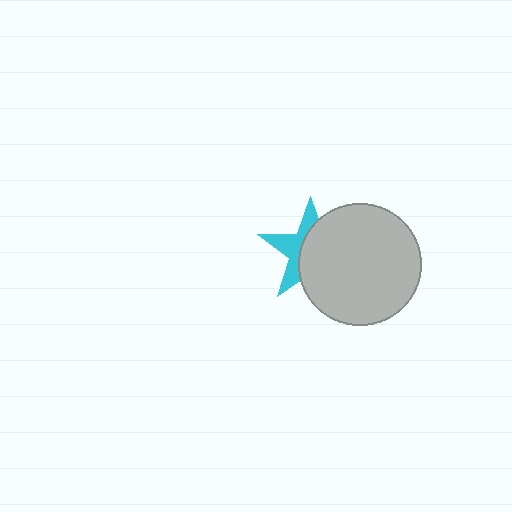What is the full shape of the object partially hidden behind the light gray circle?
The partially hidden object is a cyan star.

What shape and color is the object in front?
The object in front is a light gray circle.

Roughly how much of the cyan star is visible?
A small part of it is visible (roughly 41%).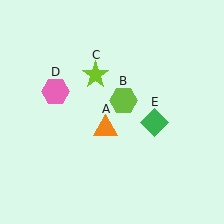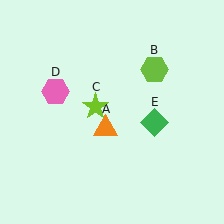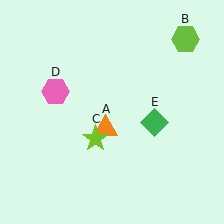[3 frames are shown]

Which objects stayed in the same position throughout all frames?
Orange triangle (object A) and pink hexagon (object D) and green diamond (object E) remained stationary.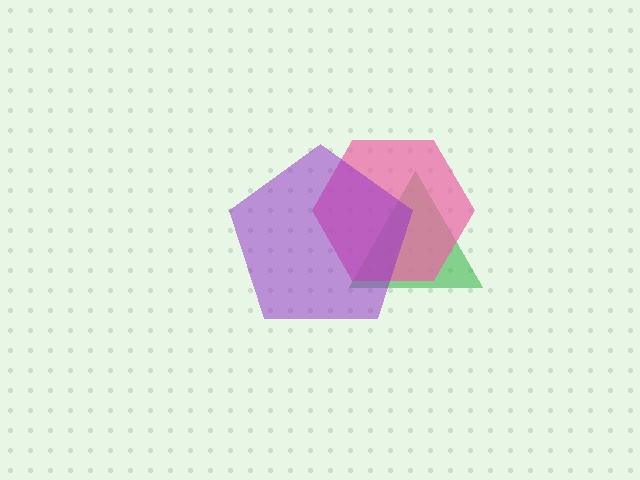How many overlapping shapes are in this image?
There are 3 overlapping shapes in the image.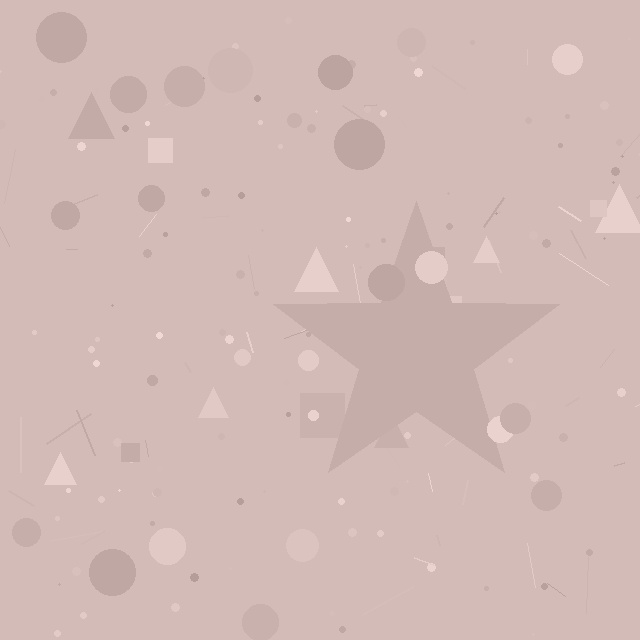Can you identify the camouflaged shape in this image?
The camouflaged shape is a star.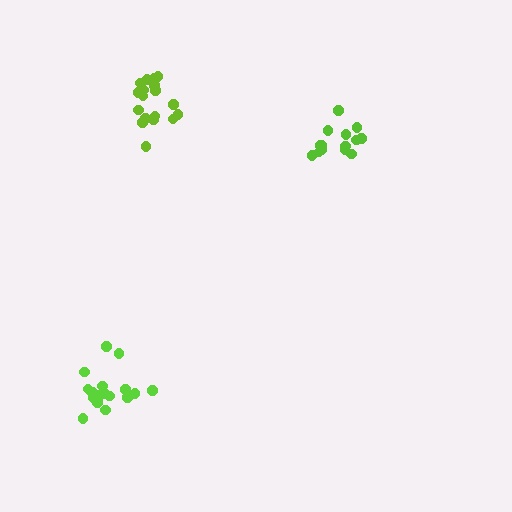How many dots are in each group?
Group 1: 19 dots, Group 2: 18 dots, Group 3: 15 dots (52 total).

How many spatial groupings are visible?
There are 3 spatial groupings.